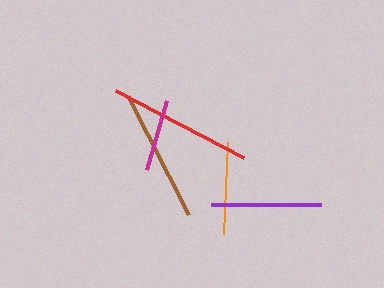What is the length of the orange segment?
The orange segment is approximately 92 pixels long.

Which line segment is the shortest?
The magenta line is the shortest at approximately 71 pixels.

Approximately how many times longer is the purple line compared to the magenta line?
The purple line is approximately 1.5 times the length of the magenta line.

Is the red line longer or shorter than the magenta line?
The red line is longer than the magenta line.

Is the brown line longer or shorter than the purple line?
The brown line is longer than the purple line.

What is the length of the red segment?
The red segment is approximately 145 pixels long.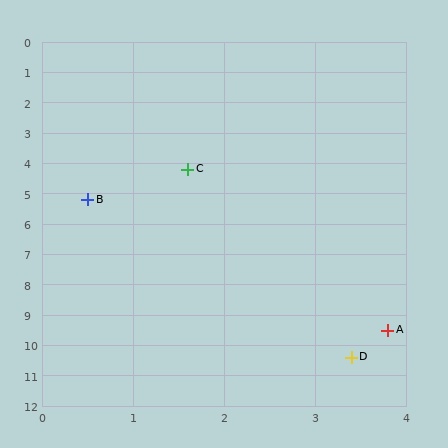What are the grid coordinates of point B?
Point B is at approximately (0.5, 5.2).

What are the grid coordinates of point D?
Point D is at approximately (3.4, 10.4).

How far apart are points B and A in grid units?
Points B and A are about 5.4 grid units apart.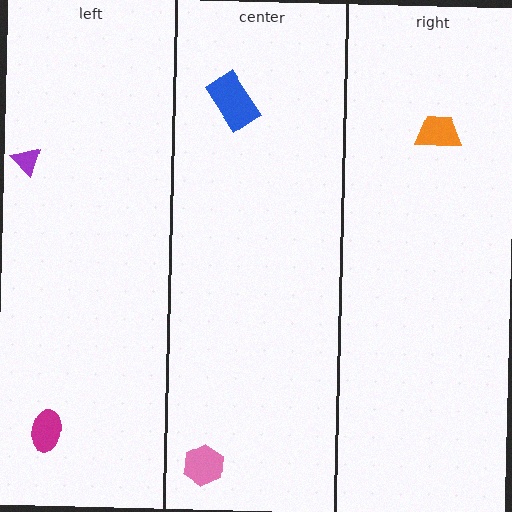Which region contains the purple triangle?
The left region.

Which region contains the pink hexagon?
The center region.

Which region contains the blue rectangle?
The center region.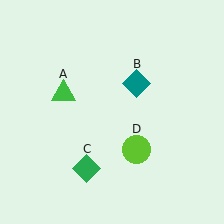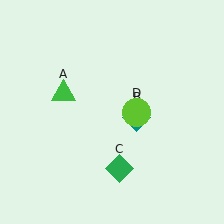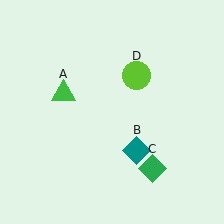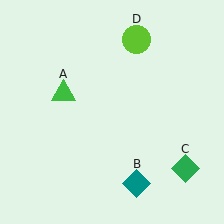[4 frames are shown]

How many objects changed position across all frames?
3 objects changed position: teal diamond (object B), green diamond (object C), lime circle (object D).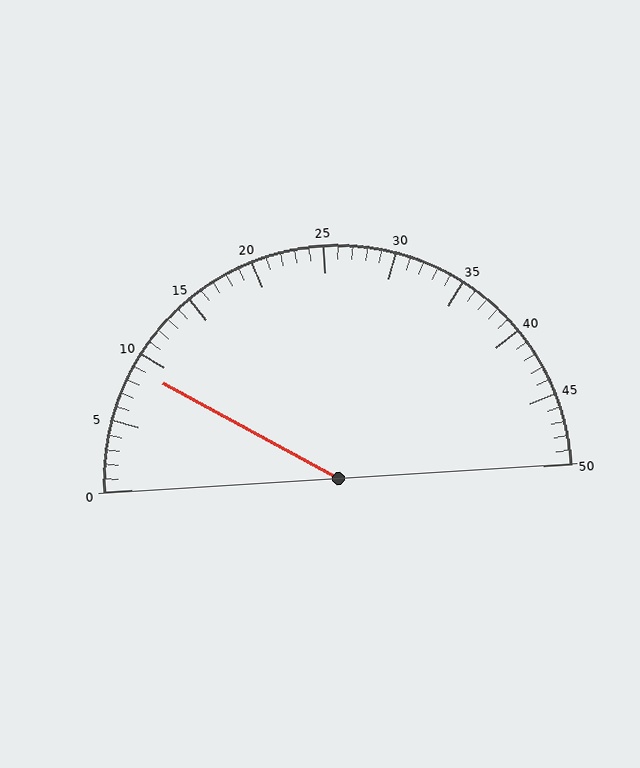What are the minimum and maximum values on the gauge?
The gauge ranges from 0 to 50.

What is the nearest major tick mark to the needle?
The nearest major tick mark is 10.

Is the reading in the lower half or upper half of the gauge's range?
The reading is in the lower half of the range (0 to 50).